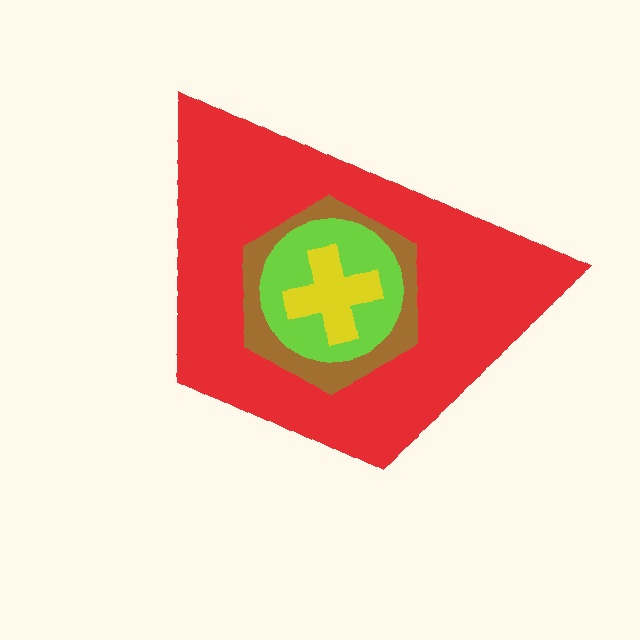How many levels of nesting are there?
4.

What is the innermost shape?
The yellow cross.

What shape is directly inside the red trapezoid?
The brown hexagon.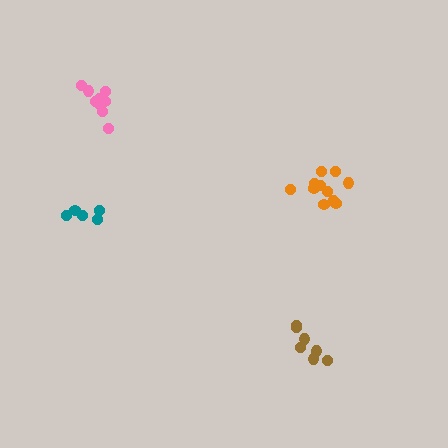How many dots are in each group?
Group 1: 7 dots, Group 2: 11 dots, Group 3: 5 dots, Group 4: 10 dots (33 total).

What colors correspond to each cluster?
The clusters are colored: brown, orange, teal, pink.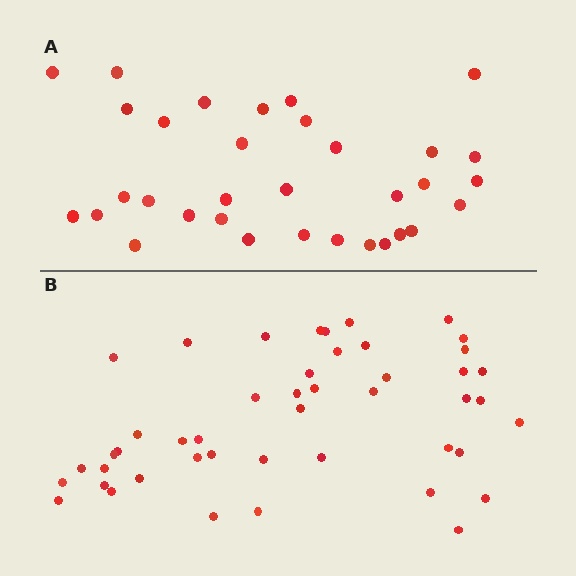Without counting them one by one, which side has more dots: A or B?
Region B (the bottom region) has more dots.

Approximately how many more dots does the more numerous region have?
Region B has approximately 15 more dots than region A.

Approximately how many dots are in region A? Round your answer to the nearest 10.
About 30 dots. (The exact count is 33, which rounds to 30.)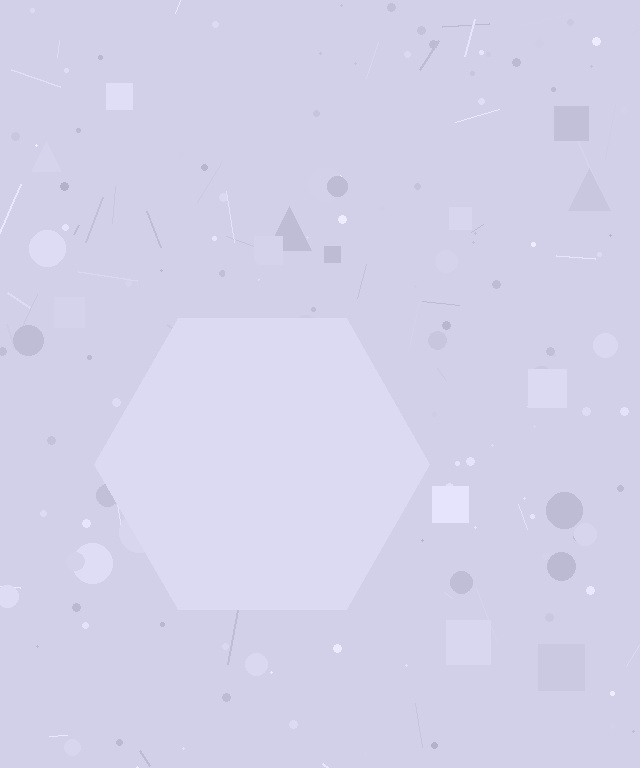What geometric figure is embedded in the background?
A hexagon is embedded in the background.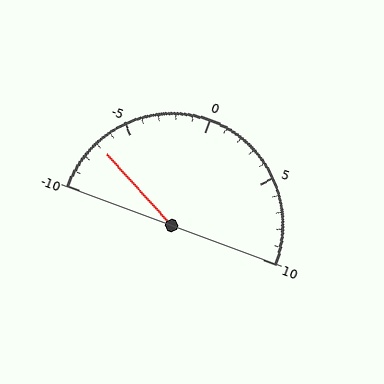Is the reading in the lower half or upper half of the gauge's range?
The reading is in the lower half of the range (-10 to 10).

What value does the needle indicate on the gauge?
The needle indicates approximately -7.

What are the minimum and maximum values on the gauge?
The gauge ranges from -10 to 10.